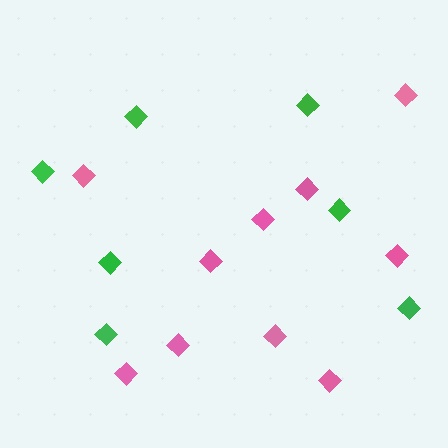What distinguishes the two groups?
There are 2 groups: one group of pink diamonds (10) and one group of green diamonds (7).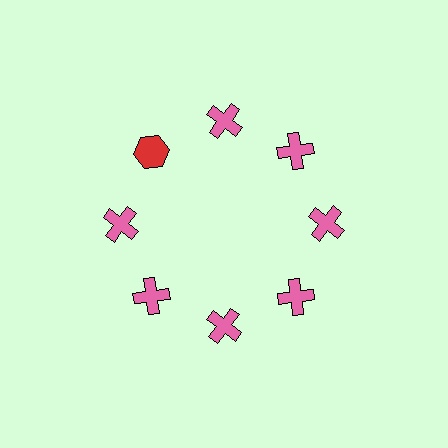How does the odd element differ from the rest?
It differs in both color (red instead of pink) and shape (hexagon instead of cross).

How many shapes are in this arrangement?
There are 8 shapes arranged in a ring pattern.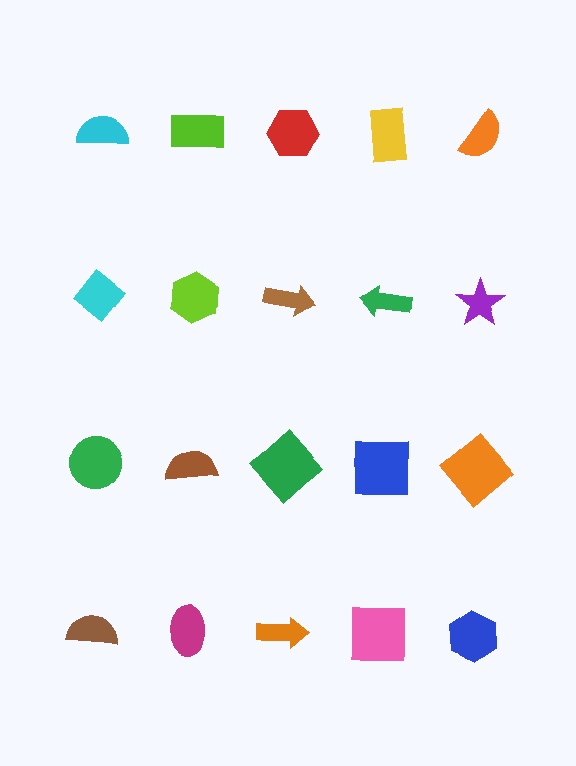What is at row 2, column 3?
A brown arrow.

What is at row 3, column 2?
A brown semicircle.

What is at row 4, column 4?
A pink square.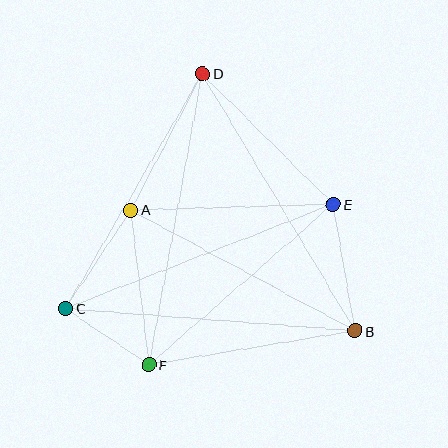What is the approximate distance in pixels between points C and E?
The distance between C and E is approximately 287 pixels.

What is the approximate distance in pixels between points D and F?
The distance between D and F is approximately 296 pixels.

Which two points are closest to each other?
Points C and F are closest to each other.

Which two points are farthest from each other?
Points B and D are farthest from each other.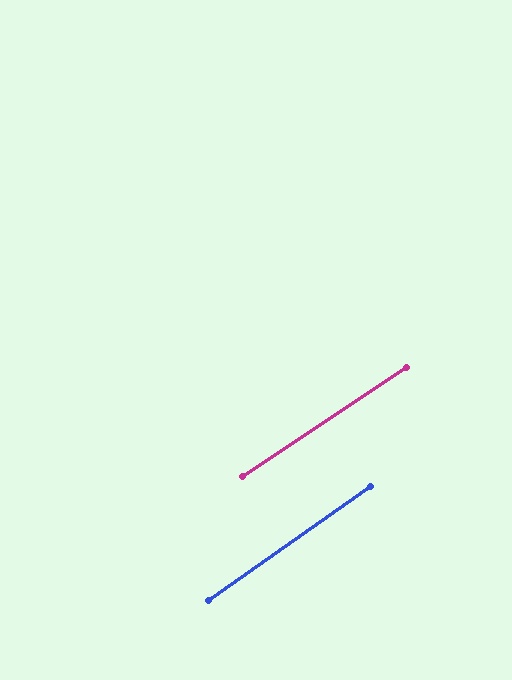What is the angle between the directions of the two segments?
Approximately 2 degrees.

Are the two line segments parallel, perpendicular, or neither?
Parallel — their directions differ by only 1.7°.